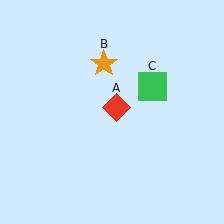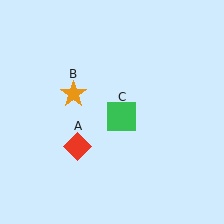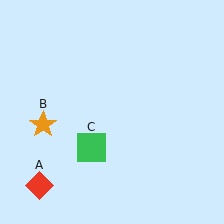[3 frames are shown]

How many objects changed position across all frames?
3 objects changed position: red diamond (object A), orange star (object B), green square (object C).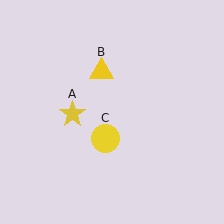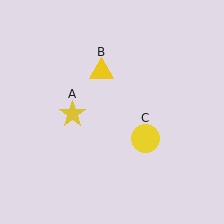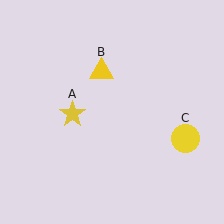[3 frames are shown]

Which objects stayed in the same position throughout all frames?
Yellow star (object A) and yellow triangle (object B) remained stationary.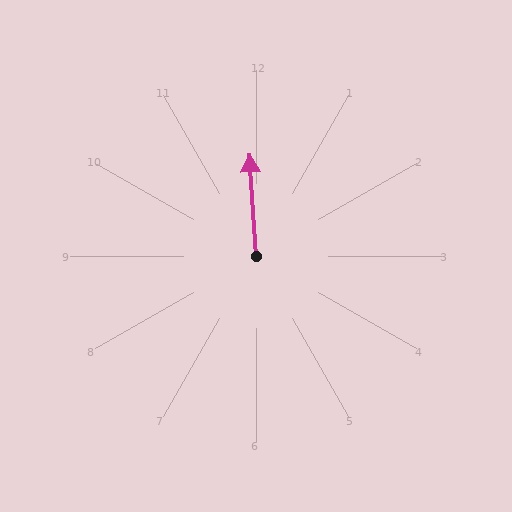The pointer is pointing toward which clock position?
Roughly 12 o'clock.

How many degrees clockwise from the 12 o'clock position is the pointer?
Approximately 356 degrees.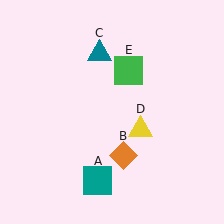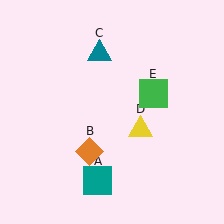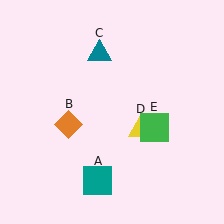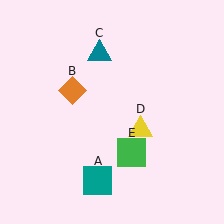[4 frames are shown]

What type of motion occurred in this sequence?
The orange diamond (object B), green square (object E) rotated clockwise around the center of the scene.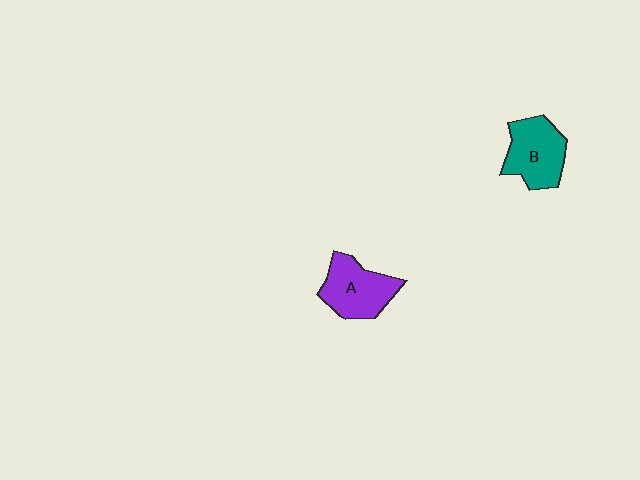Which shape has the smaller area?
Shape A (purple).